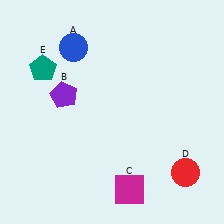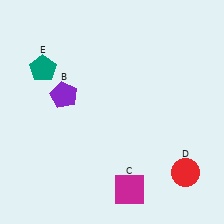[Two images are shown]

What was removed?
The blue circle (A) was removed in Image 2.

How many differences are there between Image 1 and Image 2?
There is 1 difference between the two images.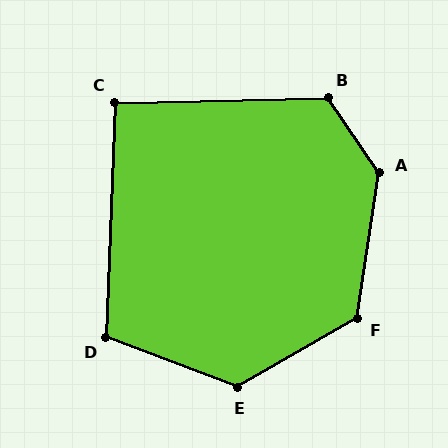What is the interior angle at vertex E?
Approximately 130 degrees (obtuse).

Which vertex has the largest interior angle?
A, at approximately 137 degrees.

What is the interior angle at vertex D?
Approximately 109 degrees (obtuse).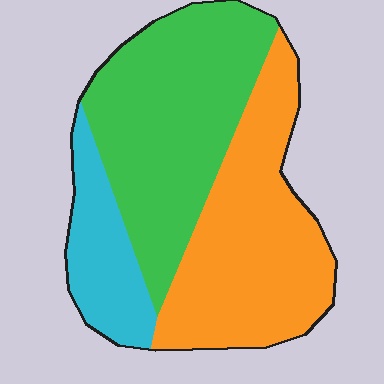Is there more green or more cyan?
Green.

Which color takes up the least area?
Cyan, at roughly 15%.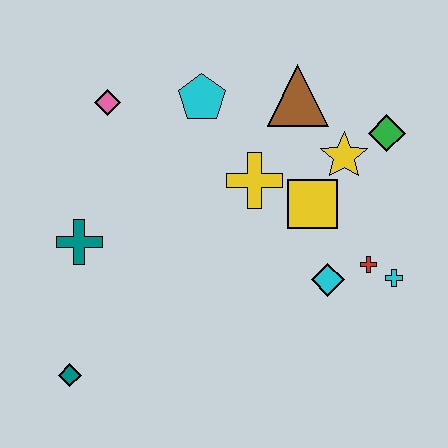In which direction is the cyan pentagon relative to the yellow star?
The cyan pentagon is to the left of the yellow star.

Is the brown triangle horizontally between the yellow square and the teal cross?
Yes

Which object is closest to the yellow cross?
The yellow square is closest to the yellow cross.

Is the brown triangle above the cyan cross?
Yes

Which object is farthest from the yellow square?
The teal diamond is farthest from the yellow square.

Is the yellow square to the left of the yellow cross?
No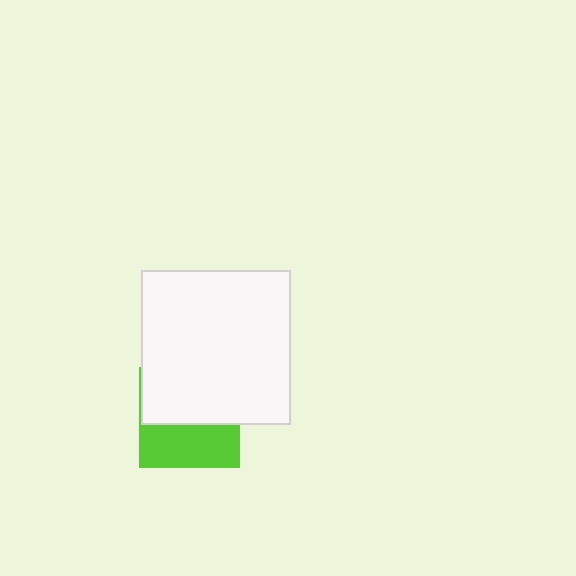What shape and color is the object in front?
The object in front is a white rectangle.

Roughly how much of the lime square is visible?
A small part of it is visible (roughly 43%).